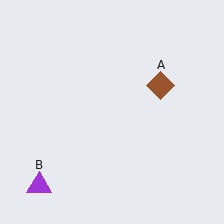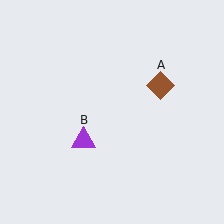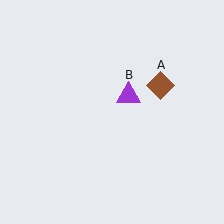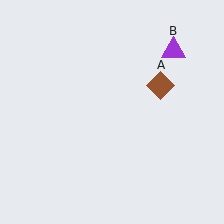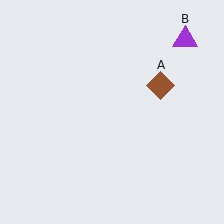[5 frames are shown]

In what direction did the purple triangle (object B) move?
The purple triangle (object B) moved up and to the right.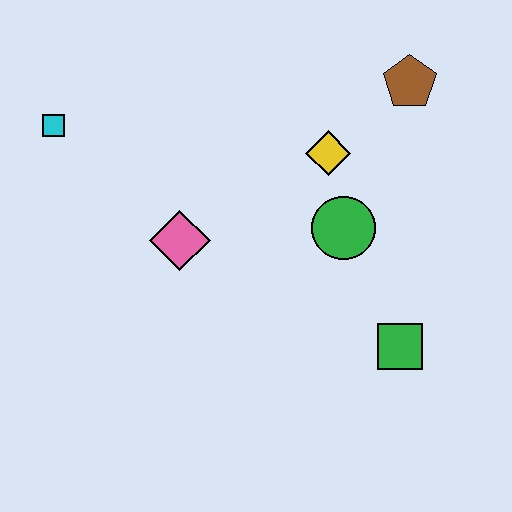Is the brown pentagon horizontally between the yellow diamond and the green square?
No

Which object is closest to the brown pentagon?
The yellow diamond is closest to the brown pentagon.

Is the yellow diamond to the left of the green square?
Yes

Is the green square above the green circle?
No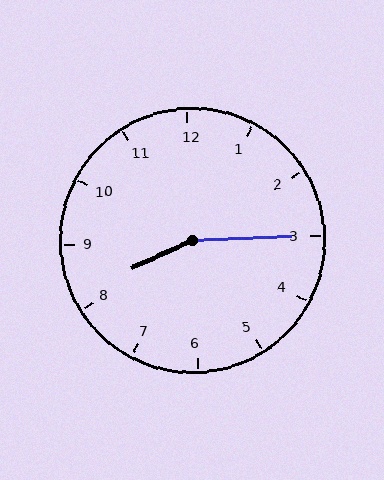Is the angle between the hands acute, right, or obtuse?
It is obtuse.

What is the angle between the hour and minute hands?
Approximately 158 degrees.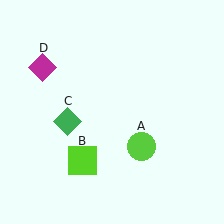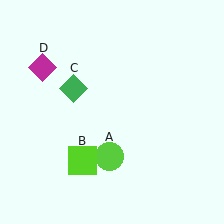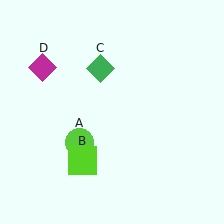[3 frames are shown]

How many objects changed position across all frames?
2 objects changed position: lime circle (object A), green diamond (object C).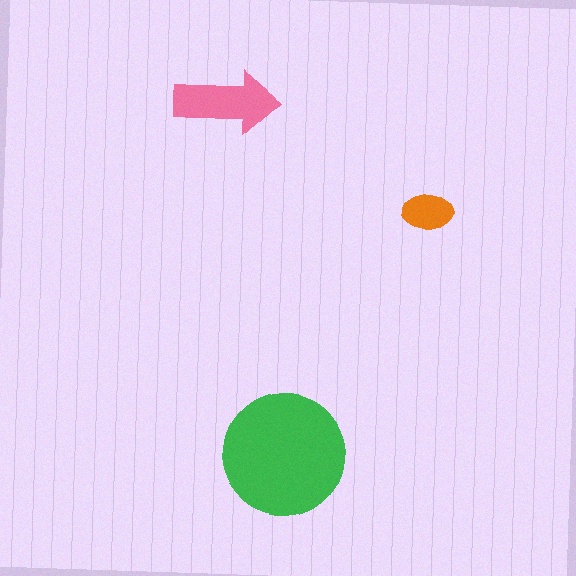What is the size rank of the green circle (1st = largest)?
1st.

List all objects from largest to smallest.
The green circle, the pink arrow, the orange ellipse.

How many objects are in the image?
There are 3 objects in the image.